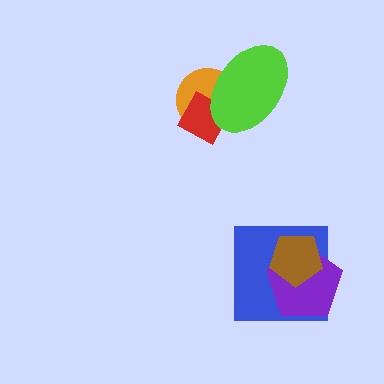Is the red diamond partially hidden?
Yes, it is partially covered by another shape.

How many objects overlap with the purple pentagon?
2 objects overlap with the purple pentagon.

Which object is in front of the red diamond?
The lime ellipse is in front of the red diamond.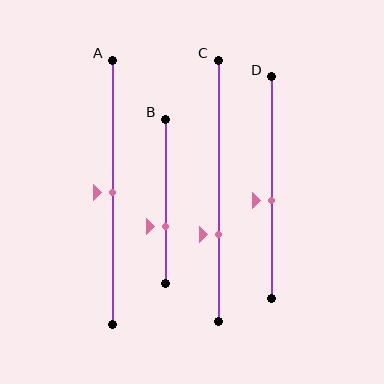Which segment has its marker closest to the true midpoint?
Segment A has its marker closest to the true midpoint.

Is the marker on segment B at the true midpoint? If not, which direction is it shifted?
No, the marker on segment B is shifted downward by about 15% of the segment length.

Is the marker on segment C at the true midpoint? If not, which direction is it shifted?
No, the marker on segment C is shifted downward by about 17% of the segment length.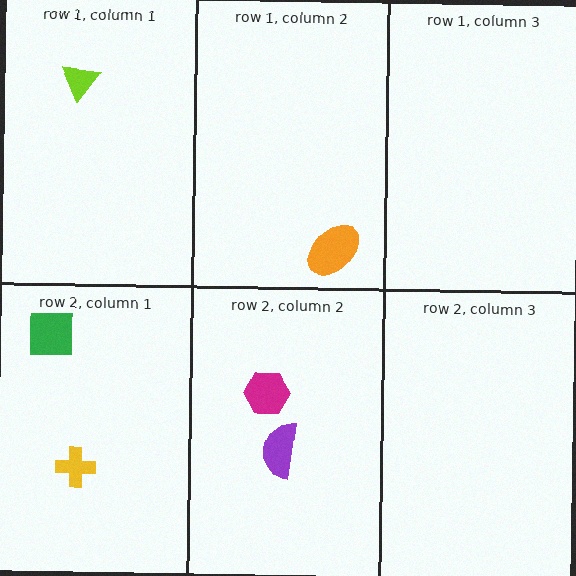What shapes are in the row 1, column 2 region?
The orange ellipse.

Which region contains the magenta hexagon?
The row 2, column 2 region.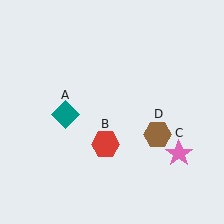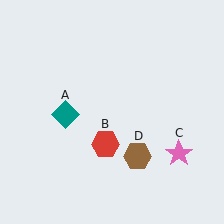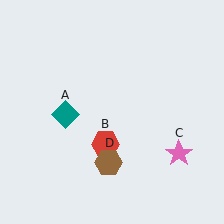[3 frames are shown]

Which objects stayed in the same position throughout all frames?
Teal diamond (object A) and red hexagon (object B) and pink star (object C) remained stationary.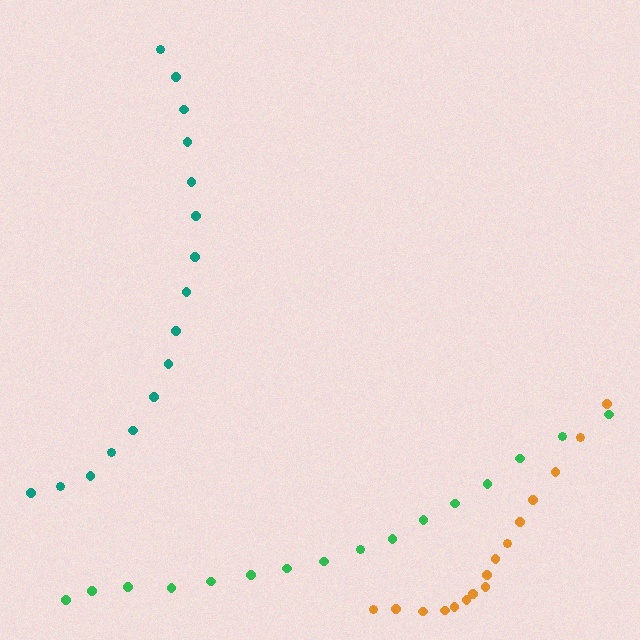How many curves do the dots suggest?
There are 3 distinct paths.